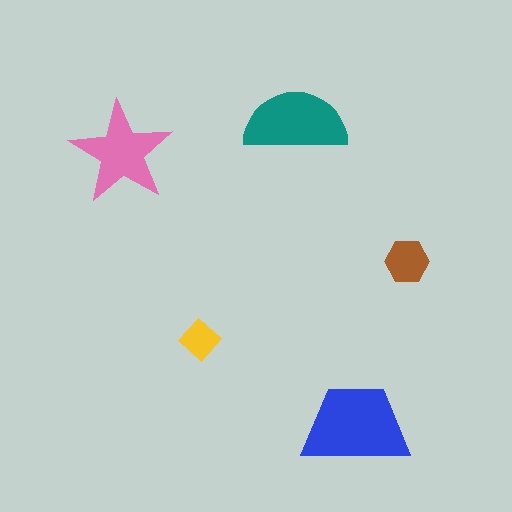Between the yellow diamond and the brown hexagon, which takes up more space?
The brown hexagon.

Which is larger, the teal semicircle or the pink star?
The teal semicircle.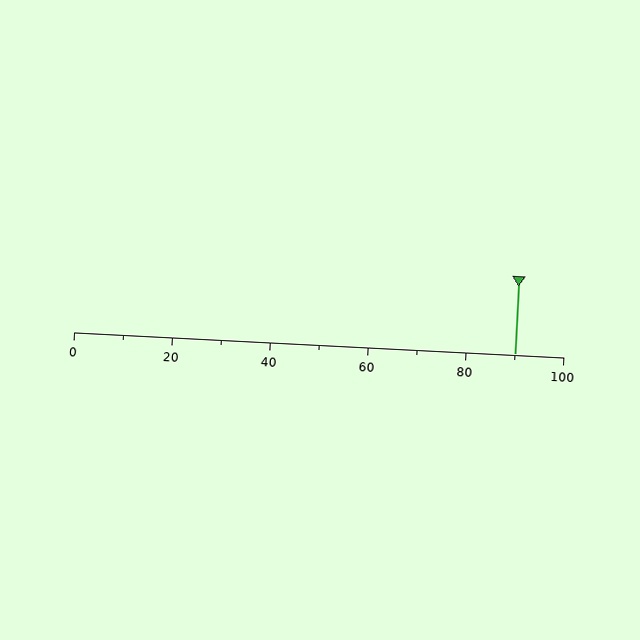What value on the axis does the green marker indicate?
The marker indicates approximately 90.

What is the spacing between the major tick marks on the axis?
The major ticks are spaced 20 apart.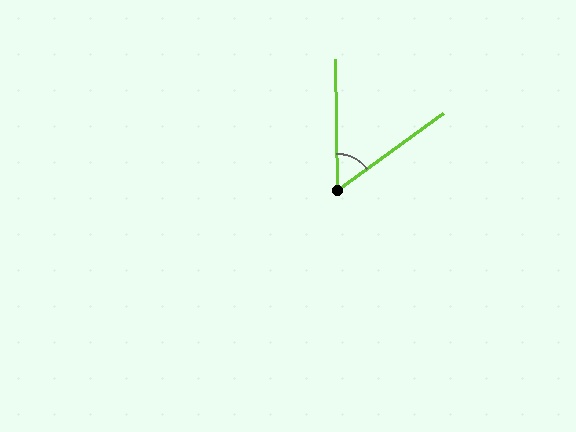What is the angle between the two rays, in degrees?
Approximately 55 degrees.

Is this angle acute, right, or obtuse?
It is acute.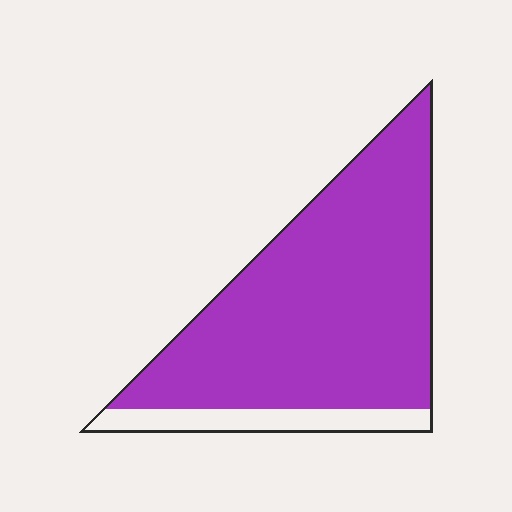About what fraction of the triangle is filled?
About seven eighths (7/8).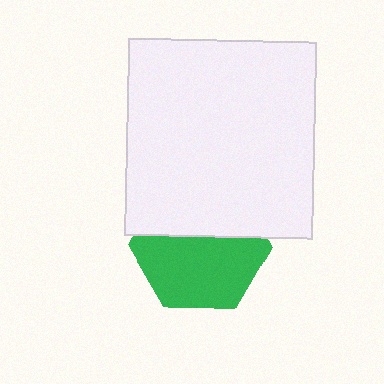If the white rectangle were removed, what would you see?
You would see the complete green hexagon.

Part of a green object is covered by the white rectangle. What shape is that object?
It is a hexagon.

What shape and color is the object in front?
The object in front is a white rectangle.